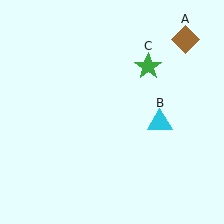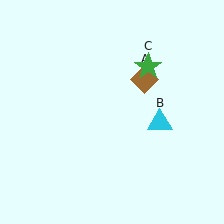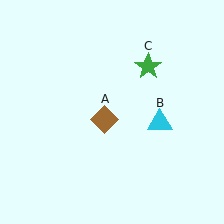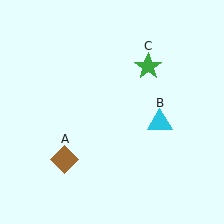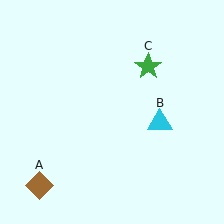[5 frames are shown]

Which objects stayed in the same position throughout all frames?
Cyan triangle (object B) and green star (object C) remained stationary.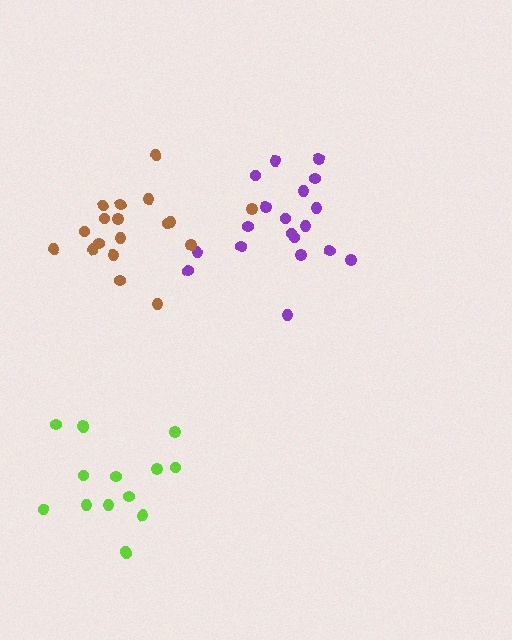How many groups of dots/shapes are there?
There are 3 groups.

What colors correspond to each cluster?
The clusters are colored: purple, brown, lime.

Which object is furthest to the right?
The purple cluster is rightmost.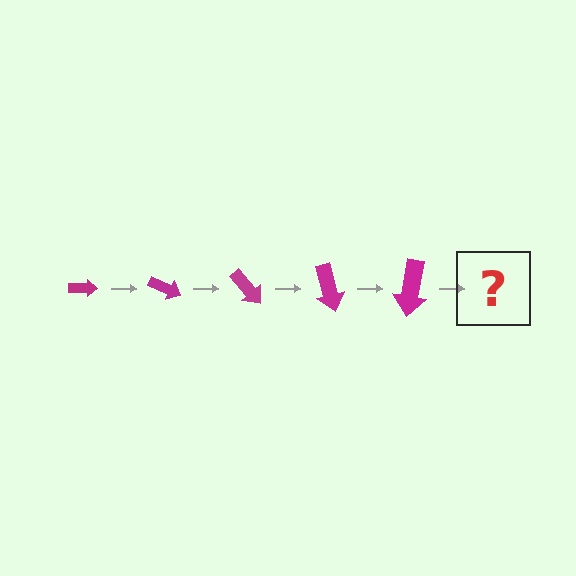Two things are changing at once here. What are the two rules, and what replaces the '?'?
The two rules are that the arrow grows larger each step and it rotates 25 degrees each step. The '?' should be an arrow, larger than the previous one and rotated 125 degrees from the start.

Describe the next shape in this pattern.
It should be an arrow, larger than the previous one and rotated 125 degrees from the start.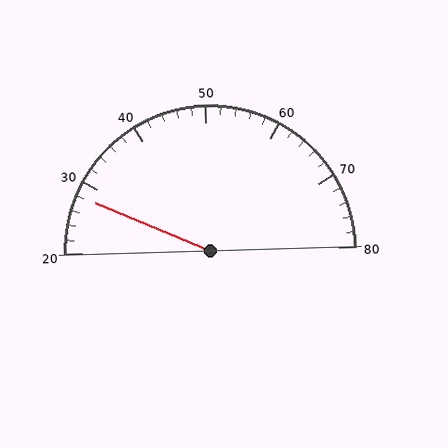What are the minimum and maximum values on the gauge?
The gauge ranges from 20 to 80.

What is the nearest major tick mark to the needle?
The nearest major tick mark is 30.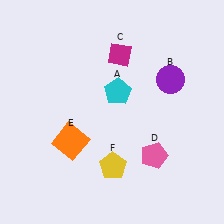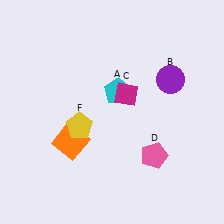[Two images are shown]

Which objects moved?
The objects that moved are: the magenta diamond (C), the yellow pentagon (F).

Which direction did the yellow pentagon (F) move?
The yellow pentagon (F) moved up.